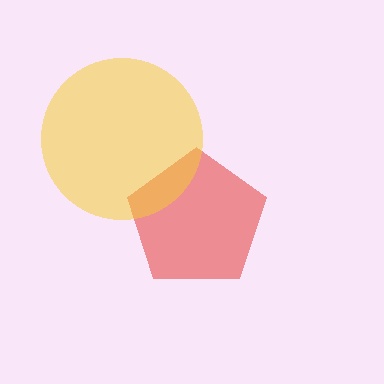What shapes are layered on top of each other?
The layered shapes are: a red pentagon, a yellow circle.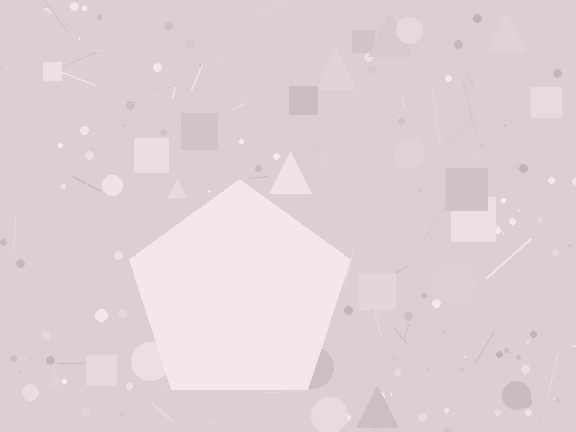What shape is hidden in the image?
A pentagon is hidden in the image.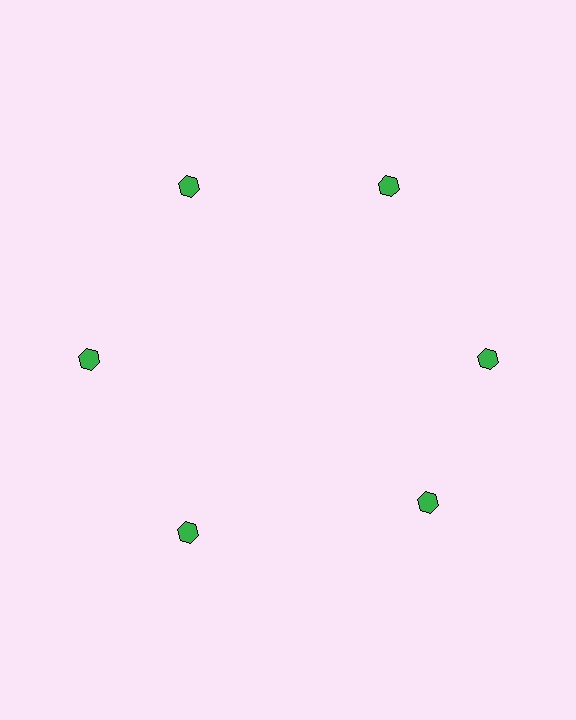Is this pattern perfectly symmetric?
No. The 6 green hexagons are arranged in a ring, but one element near the 5 o'clock position is rotated out of alignment along the ring, breaking the 6-fold rotational symmetry.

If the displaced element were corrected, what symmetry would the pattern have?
It would have 6-fold rotational symmetry — the pattern would map onto itself every 60 degrees.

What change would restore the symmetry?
The symmetry would be restored by rotating it back into even spacing with its neighbors so that all 6 hexagons sit at equal angles and equal distance from the center.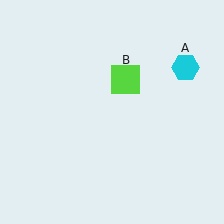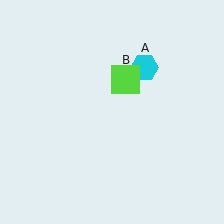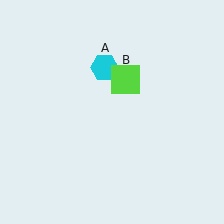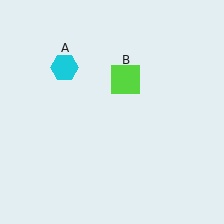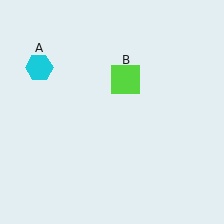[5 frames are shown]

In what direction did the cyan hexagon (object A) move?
The cyan hexagon (object A) moved left.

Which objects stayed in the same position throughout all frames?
Lime square (object B) remained stationary.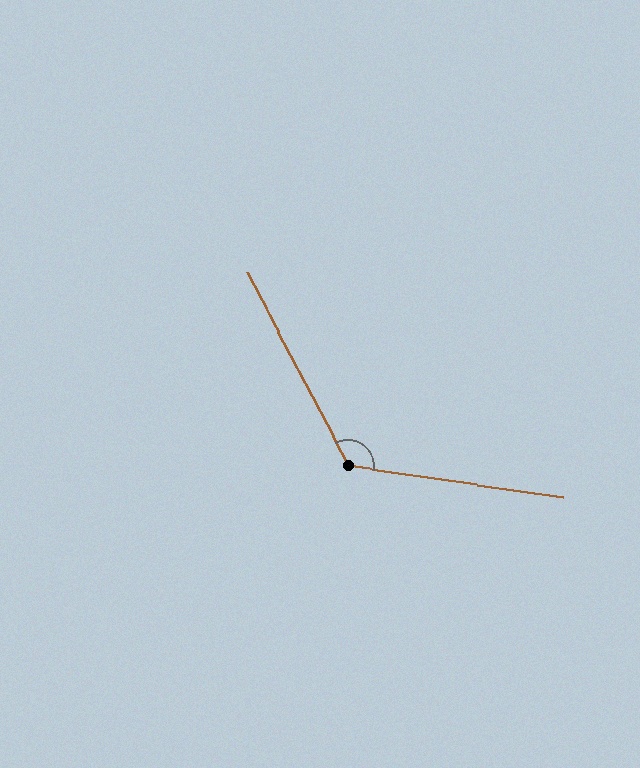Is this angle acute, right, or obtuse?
It is obtuse.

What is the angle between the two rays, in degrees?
Approximately 126 degrees.